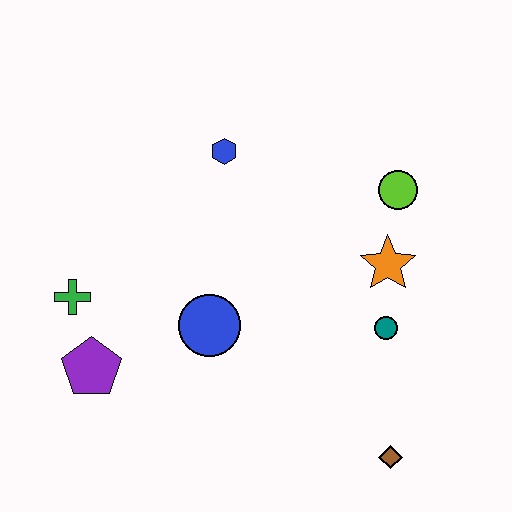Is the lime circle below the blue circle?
No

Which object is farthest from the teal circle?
The green cross is farthest from the teal circle.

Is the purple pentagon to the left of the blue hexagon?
Yes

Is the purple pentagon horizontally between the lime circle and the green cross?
Yes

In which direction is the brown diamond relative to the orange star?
The brown diamond is below the orange star.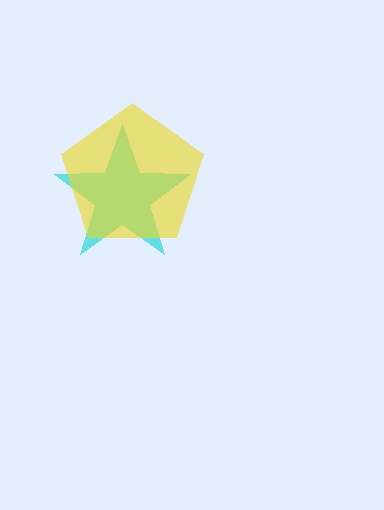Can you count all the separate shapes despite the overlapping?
Yes, there are 2 separate shapes.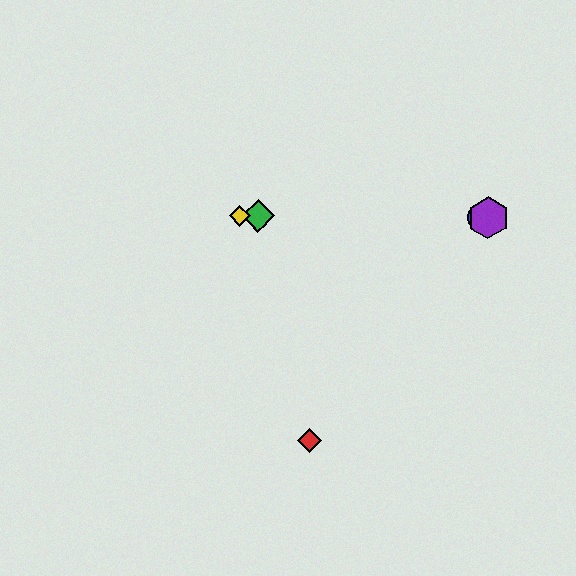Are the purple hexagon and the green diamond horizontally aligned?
Yes, both are at y≈217.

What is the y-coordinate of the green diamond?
The green diamond is at y≈215.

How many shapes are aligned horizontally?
4 shapes (the blue circle, the green diamond, the yellow diamond, the purple hexagon) are aligned horizontally.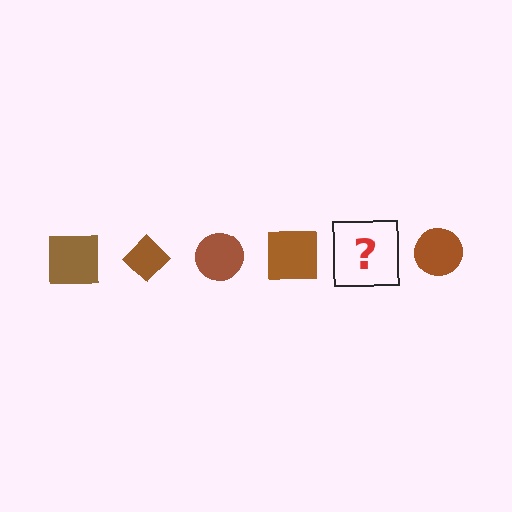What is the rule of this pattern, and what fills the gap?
The rule is that the pattern cycles through square, diamond, circle shapes in brown. The gap should be filled with a brown diamond.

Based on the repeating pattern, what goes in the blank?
The blank should be a brown diamond.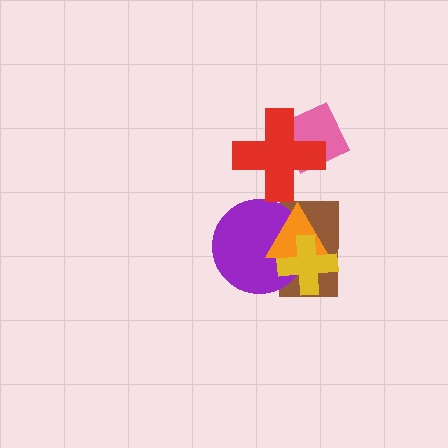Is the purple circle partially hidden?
Yes, it is partially covered by another shape.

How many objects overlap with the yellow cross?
3 objects overlap with the yellow cross.